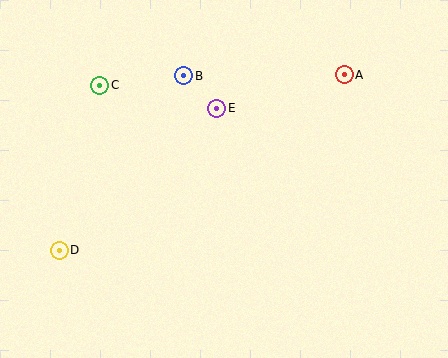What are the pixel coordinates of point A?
Point A is at (344, 75).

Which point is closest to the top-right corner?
Point A is closest to the top-right corner.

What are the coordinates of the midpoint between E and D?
The midpoint between E and D is at (138, 179).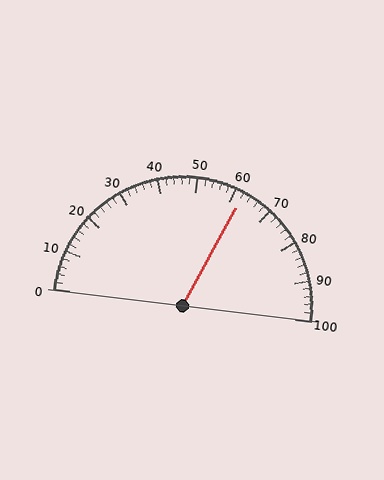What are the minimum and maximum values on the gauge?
The gauge ranges from 0 to 100.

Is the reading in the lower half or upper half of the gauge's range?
The reading is in the upper half of the range (0 to 100).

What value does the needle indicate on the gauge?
The needle indicates approximately 62.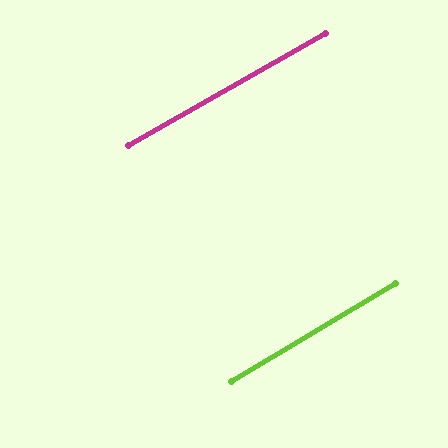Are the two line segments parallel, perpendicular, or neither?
Parallel — their directions differ by only 1.4°.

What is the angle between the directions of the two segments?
Approximately 1 degree.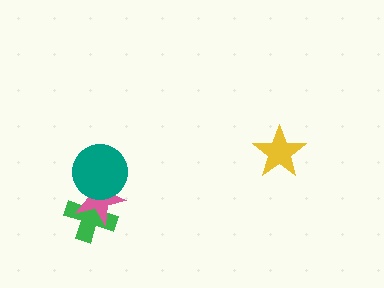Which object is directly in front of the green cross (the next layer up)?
The pink star is directly in front of the green cross.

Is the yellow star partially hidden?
No, no other shape covers it.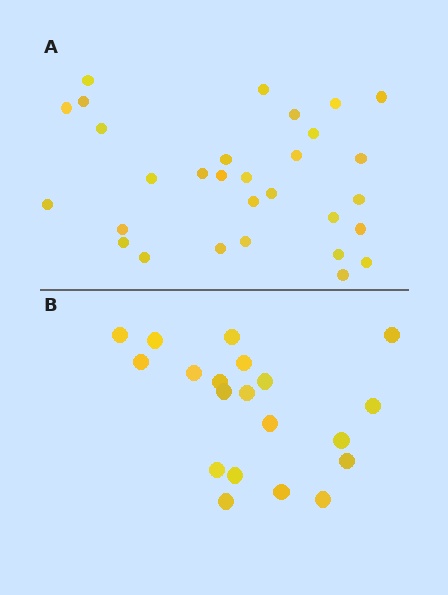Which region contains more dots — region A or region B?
Region A (the top region) has more dots.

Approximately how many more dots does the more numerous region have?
Region A has roughly 10 or so more dots than region B.